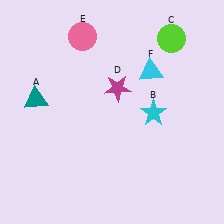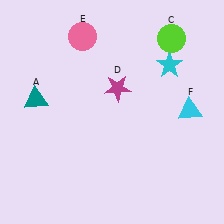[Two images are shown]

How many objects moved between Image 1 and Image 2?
2 objects moved between the two images.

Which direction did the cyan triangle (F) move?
The cyan triangle (F) moved right.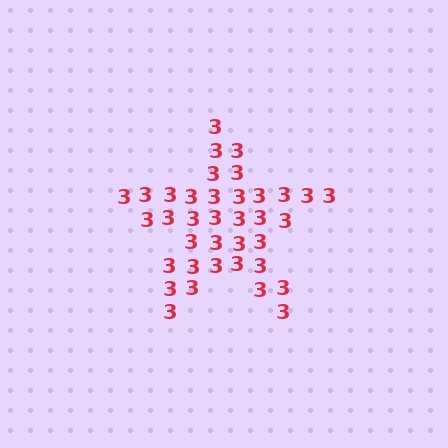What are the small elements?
The small elements are digit 3's.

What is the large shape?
The large shape is a star.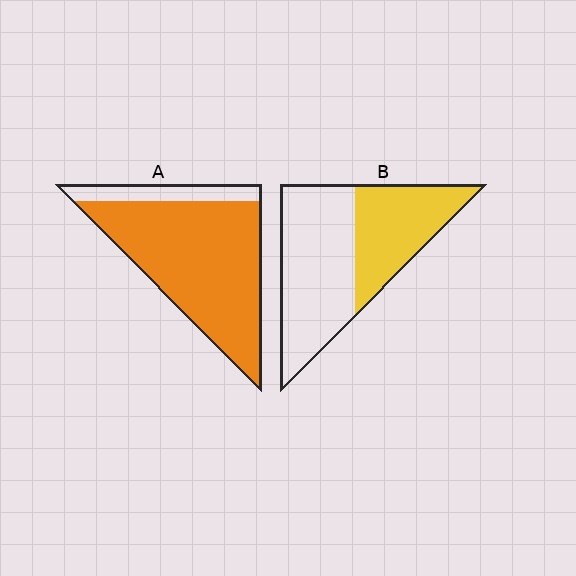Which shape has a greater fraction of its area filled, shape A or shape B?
Shape A.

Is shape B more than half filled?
No.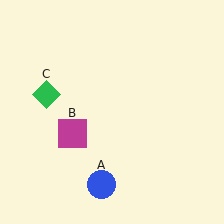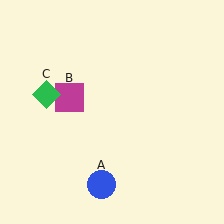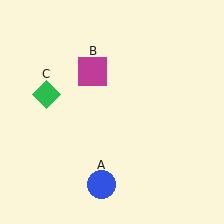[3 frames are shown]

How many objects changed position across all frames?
1 object changed position: magenta square (object B).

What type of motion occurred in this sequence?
The magenta square (object B) rotated clockwise around the center of the scene.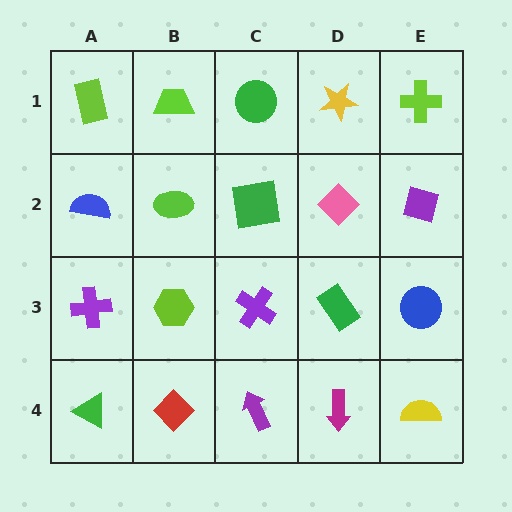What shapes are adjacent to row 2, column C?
A green circle (row 1, column C), a purple cross (row 3, column C), a lime ellipse (row 2, column B), a pink diamond (row 2, column D).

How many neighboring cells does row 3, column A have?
3.